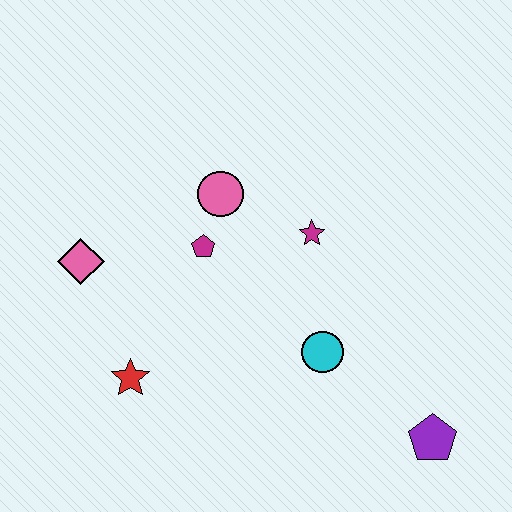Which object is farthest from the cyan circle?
The pink diamond is farthest from the cyan circle.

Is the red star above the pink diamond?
No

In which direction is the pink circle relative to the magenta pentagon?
The pink circle is above the magenta pentagon.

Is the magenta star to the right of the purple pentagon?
No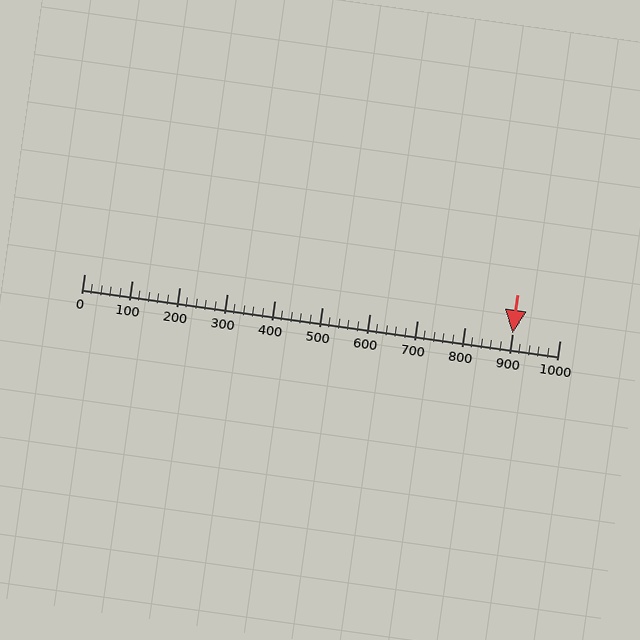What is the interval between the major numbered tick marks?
The major tick marks are spaced 100 units apart.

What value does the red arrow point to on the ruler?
The red arrow points to approximately 900.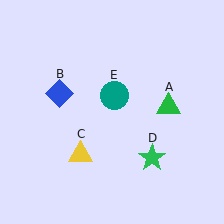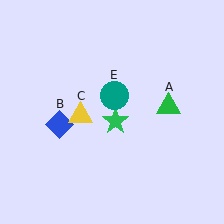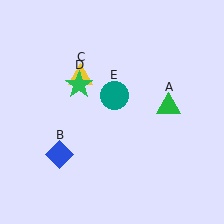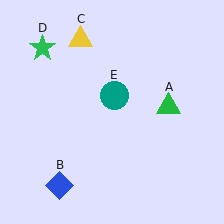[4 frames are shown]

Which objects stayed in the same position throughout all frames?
Green triangle (object A) and teal circle (object E) remained stationary.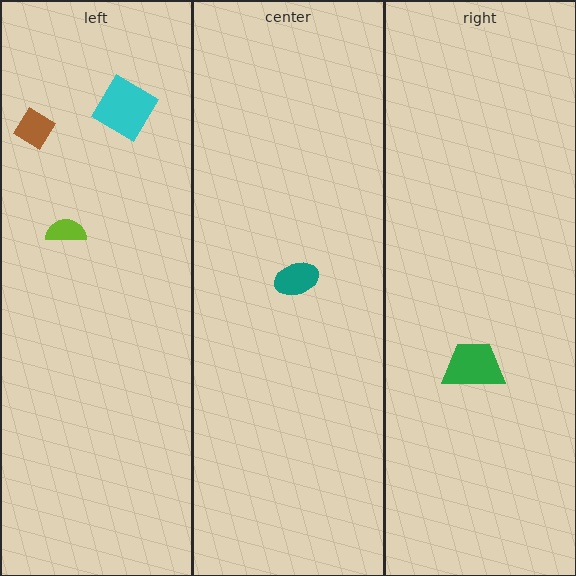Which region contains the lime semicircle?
The left region.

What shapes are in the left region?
The lime semicircle, the brown diamond, the cyan diamond.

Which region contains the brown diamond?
The left region.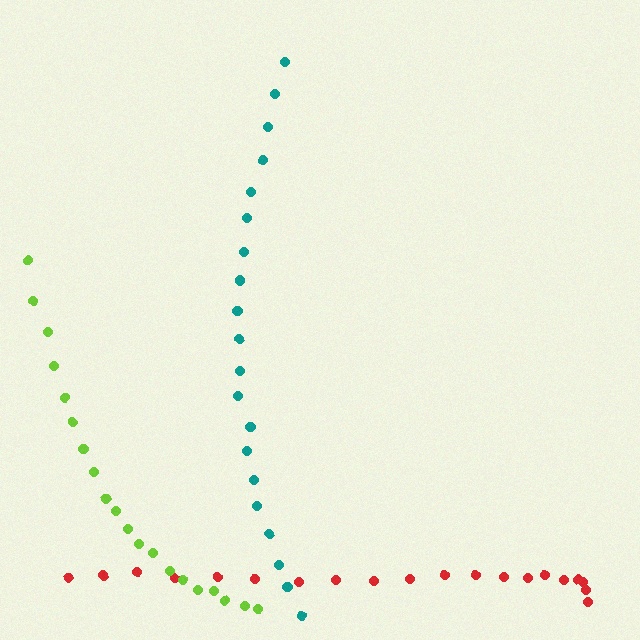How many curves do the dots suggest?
There are 3 distinct paths.